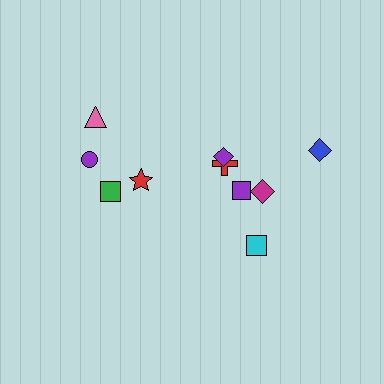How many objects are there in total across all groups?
There are 10 objects.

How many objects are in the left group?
There are 4 objects.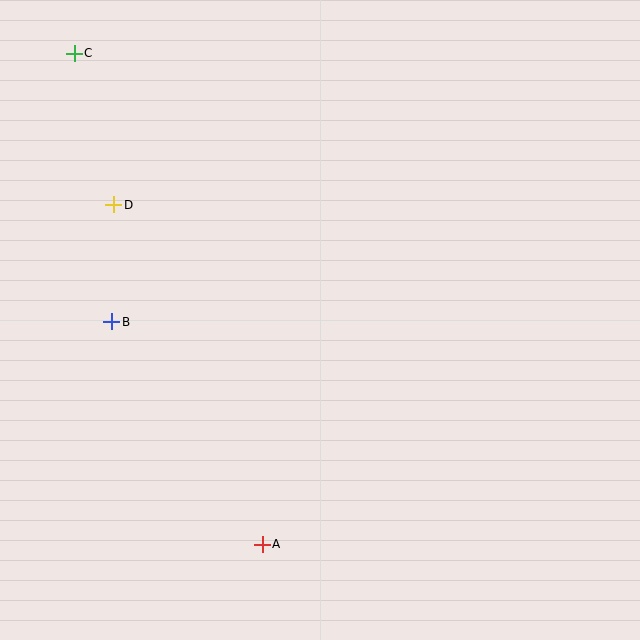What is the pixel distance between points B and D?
The distance between B and D is 117 pixels.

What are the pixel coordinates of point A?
Point A is at (262, 544).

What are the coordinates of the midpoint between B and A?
The midpoint between B and A is at (187, 433).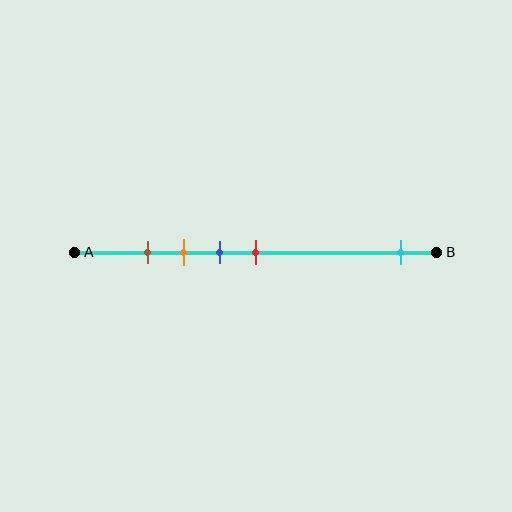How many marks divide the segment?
There are 5 marks dividing the segment.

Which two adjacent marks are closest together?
The brown and orange marks are the closest adjacent pair.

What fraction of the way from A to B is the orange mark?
The orange mark is approximately 30% (0.3) of the way from A to B.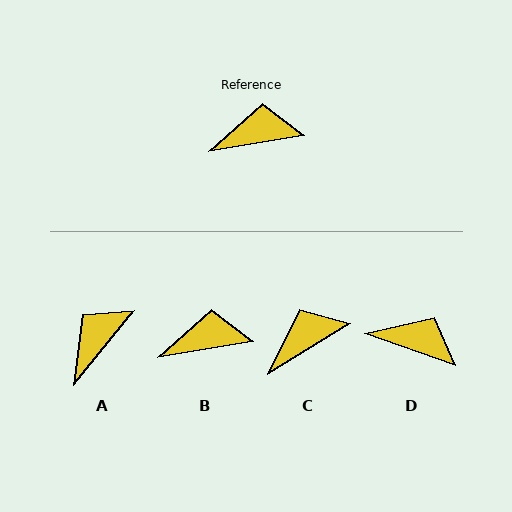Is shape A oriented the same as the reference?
No, it is off by about 41 degrees.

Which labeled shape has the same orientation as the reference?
B.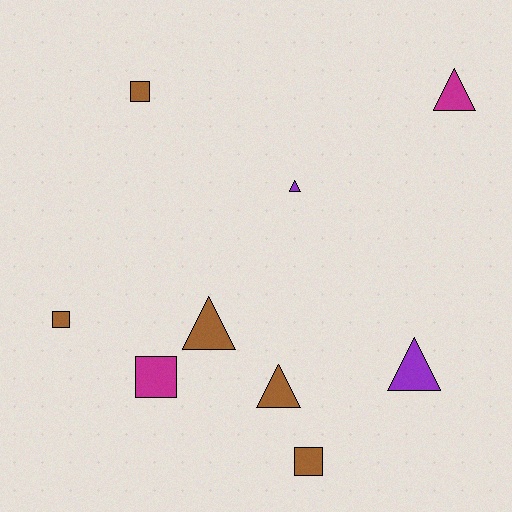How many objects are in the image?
There are 9 objects.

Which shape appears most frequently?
Triangle, with 5 objects.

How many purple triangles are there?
There are 2 purple triangles.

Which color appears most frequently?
Brown, with 5 objects.